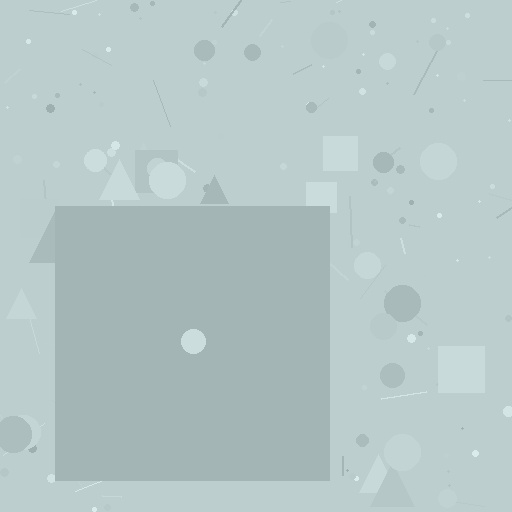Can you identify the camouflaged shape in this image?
The camouflaged shape is a square.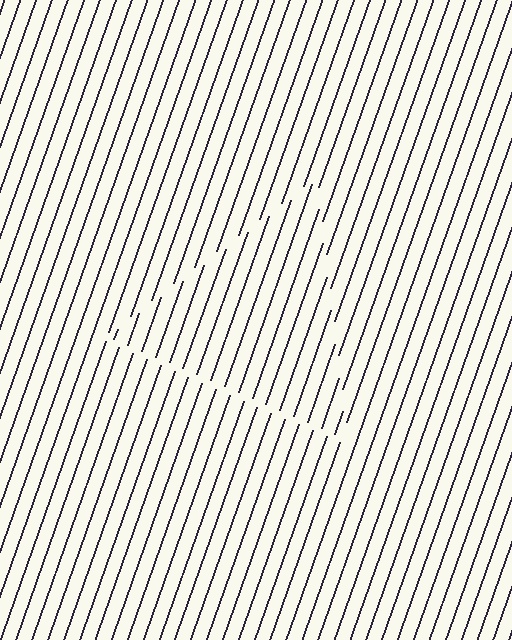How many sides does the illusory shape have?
3 sides — the line-ends trace a triangle.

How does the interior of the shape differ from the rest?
The interior of the shape contains the same grating, shifted by half a period — the contour is defined by the phase discontinuity where line-ends from the inner and outer gratings abut.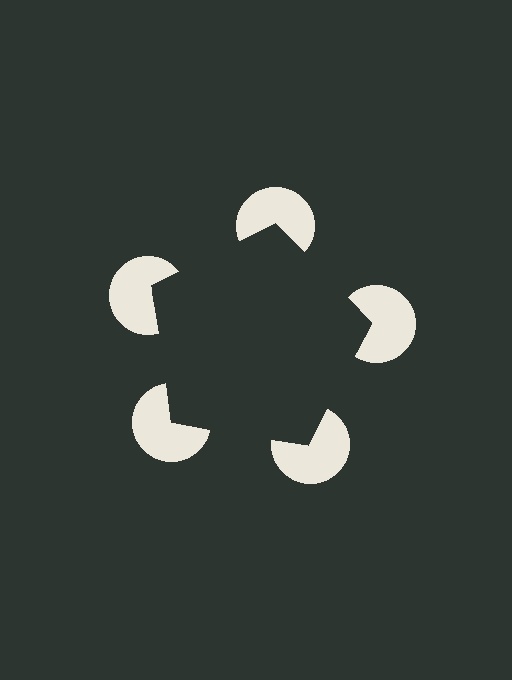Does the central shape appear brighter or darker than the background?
It typically appears slightly darker than the background, even though no actual brightness change is drawn.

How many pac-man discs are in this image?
There are 5 — one at each vertex of the illusory pentagon.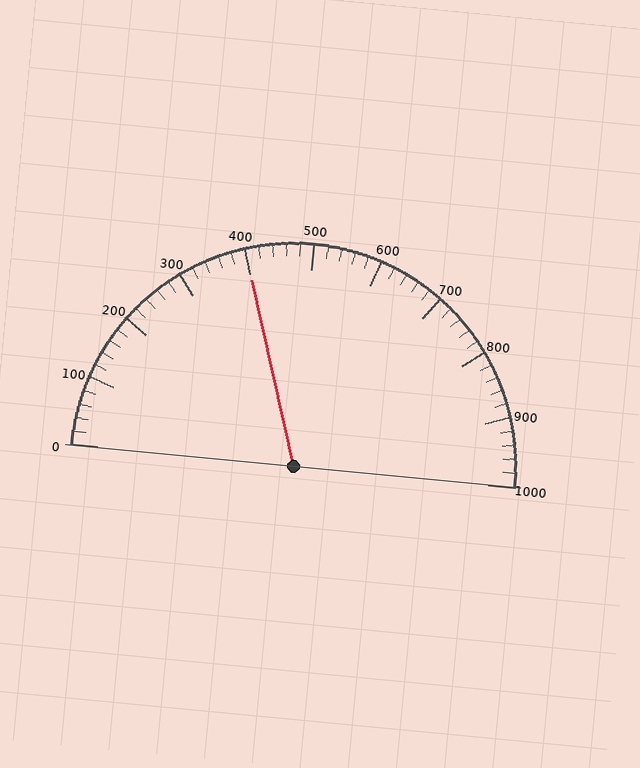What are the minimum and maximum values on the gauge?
The gauge ranges from 0 to 1000.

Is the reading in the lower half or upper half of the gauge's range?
The reading is in the lower half of the range (0 to 1000).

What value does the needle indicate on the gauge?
The needle indicates approximately 400.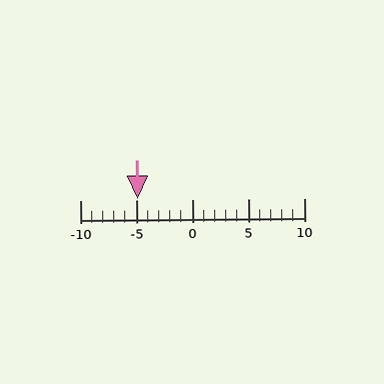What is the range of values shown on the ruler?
The ruler shows values from -10 to 10.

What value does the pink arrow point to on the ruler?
The pink arrow points to approximately -5.